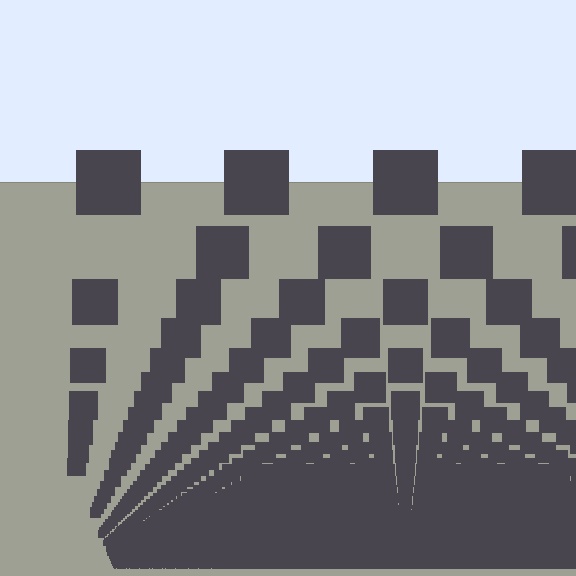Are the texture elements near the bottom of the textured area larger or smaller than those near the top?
Smaller. The gradient is inverted — elements near the bottom are smaller and denser.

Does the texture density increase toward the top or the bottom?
Density increases toward the bottom.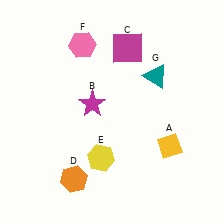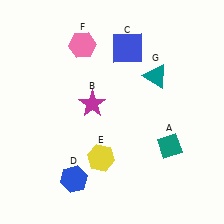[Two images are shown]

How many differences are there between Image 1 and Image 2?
There are 3 differences between the two images.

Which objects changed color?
A changed from yellow to teal. C changed from magenta to blue. D changed from orange to blue.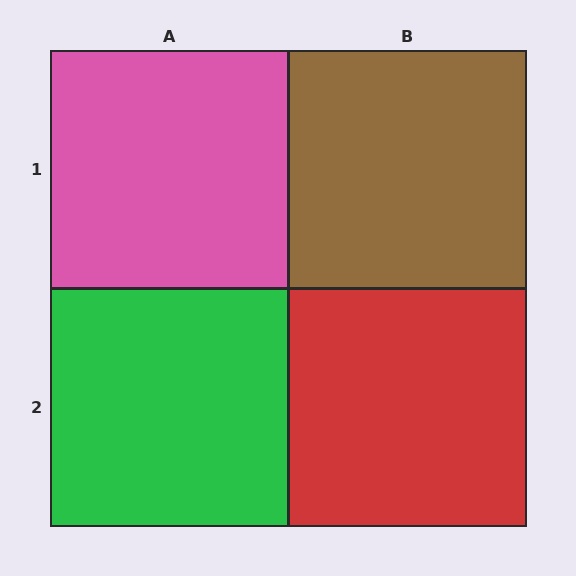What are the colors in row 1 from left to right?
Pink, brown.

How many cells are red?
1 cell is red.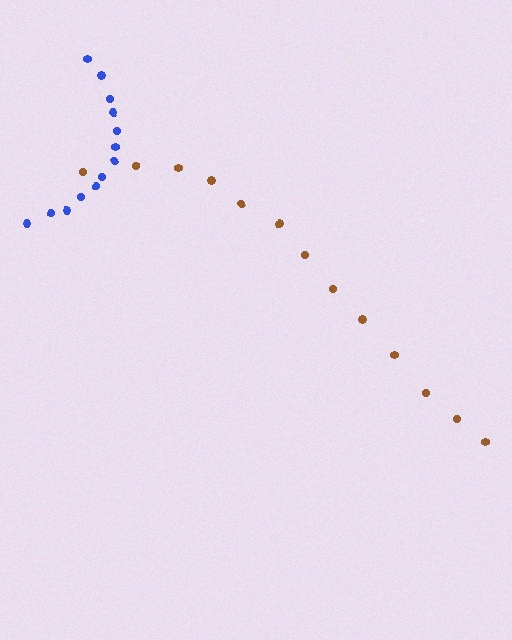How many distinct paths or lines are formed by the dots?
There are 2 distinct paths.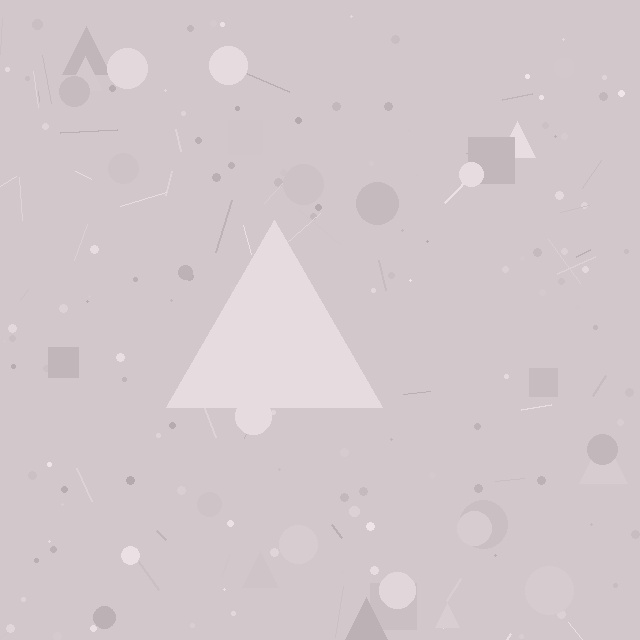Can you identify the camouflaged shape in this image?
The camouflaged shape is a triangle.